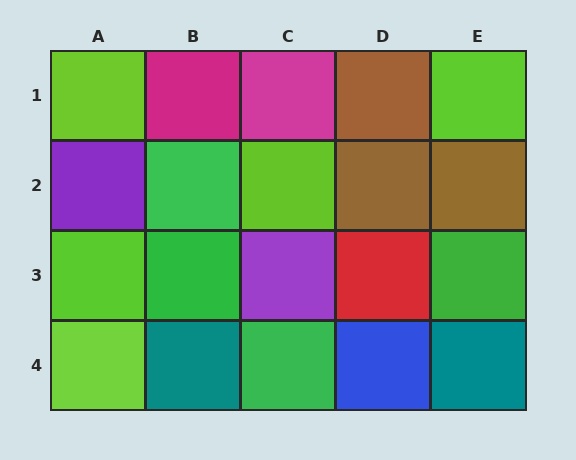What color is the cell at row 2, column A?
Purple.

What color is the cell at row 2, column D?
Brown.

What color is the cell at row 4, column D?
Blue.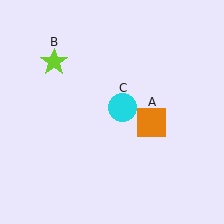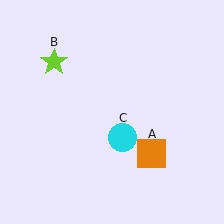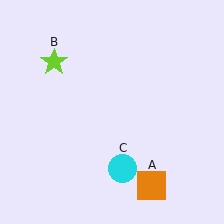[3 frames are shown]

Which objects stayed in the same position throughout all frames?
Lime star (object B) remained stationary.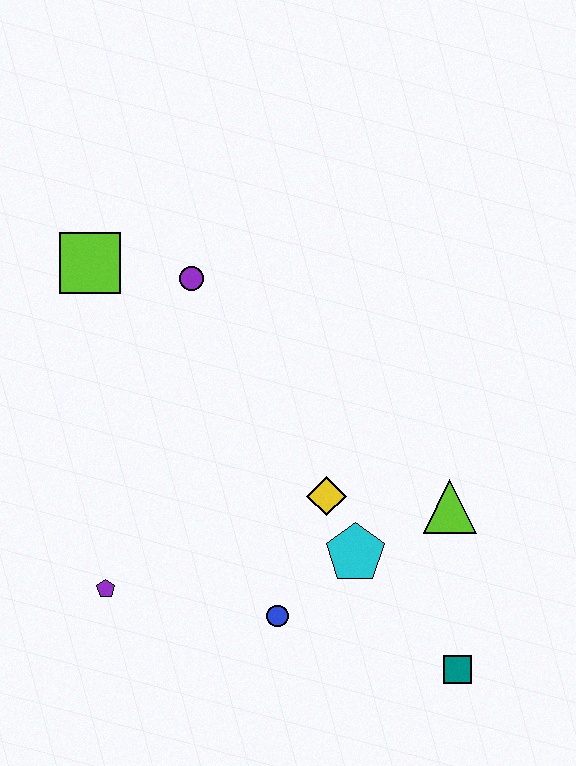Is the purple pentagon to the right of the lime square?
Yes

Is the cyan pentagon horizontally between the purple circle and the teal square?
Yes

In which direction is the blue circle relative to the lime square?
The blue circle is below the lime square.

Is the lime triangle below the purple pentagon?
No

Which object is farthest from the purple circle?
The teal square is farthest from the purple circle.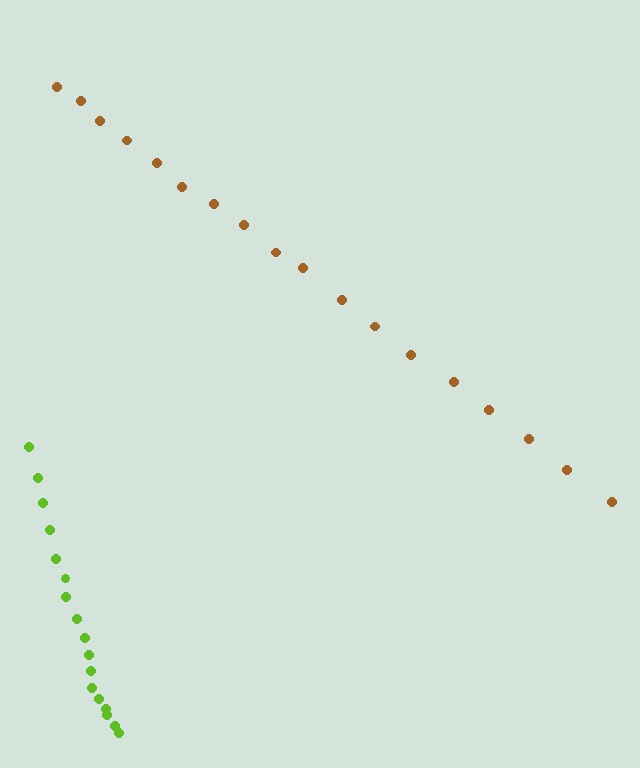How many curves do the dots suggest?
There are 2 distinct paths.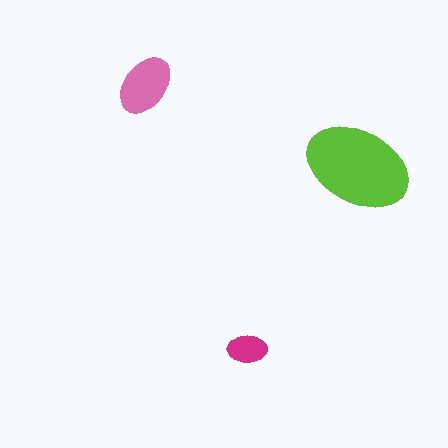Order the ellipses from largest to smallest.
the lime one, the pink one, the magenta one.